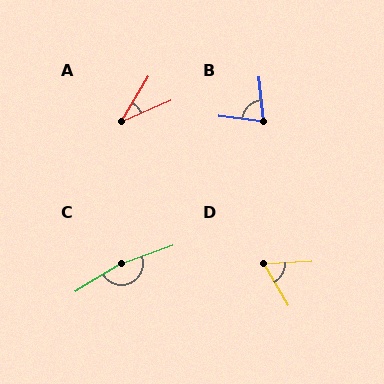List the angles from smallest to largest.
A (35°), D (63°), B (77°), C (169°).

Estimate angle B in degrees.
Approximately 77 degrees.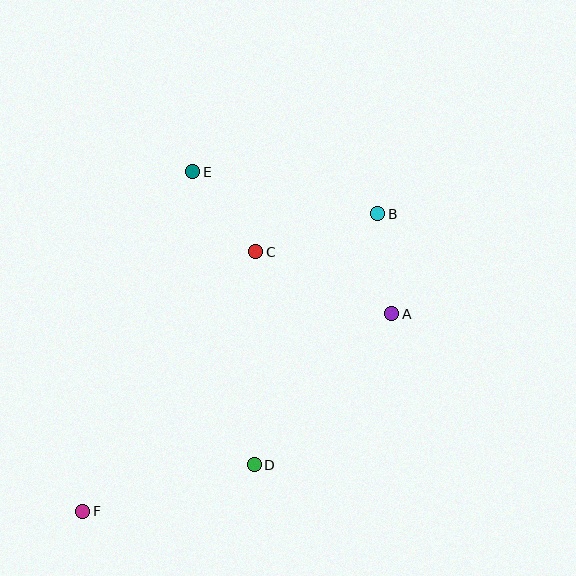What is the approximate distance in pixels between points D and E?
The distance between D and E is approximately 299 pixels.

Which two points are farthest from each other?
Points B and F are farthest from each other.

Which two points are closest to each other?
Points A and B are closest to each other.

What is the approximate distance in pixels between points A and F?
The distance between A and F is approximately 367 pixels.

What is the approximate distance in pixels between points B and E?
The distance between B and E is approximately 190 pixels.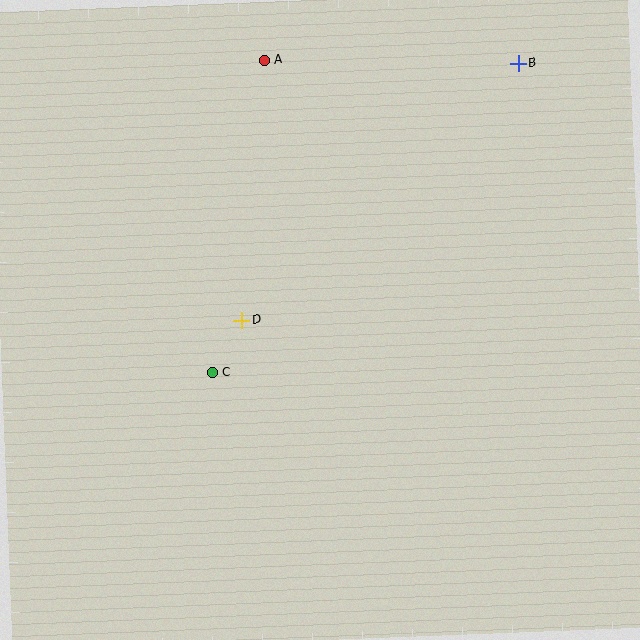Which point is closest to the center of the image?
Point D at (242, 320) is closest to the center.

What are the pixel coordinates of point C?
Point C is at (212, 373).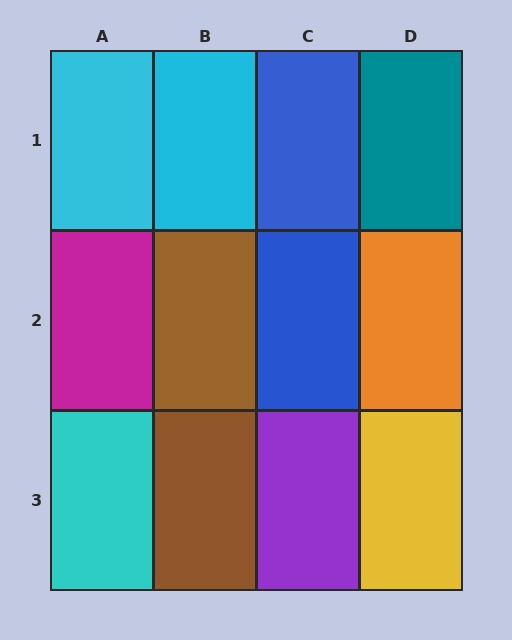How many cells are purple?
1 cell is purple.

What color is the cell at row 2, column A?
Magenta.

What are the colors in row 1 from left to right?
Cyan, cyan, blue, teal.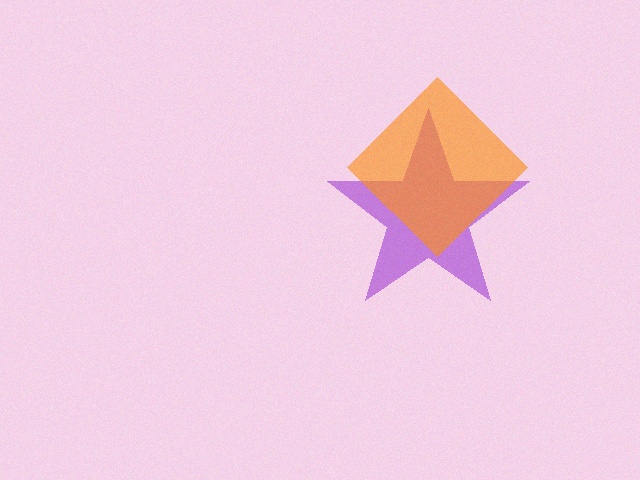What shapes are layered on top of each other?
The layered shapes are: a purple star, an orange diamond.